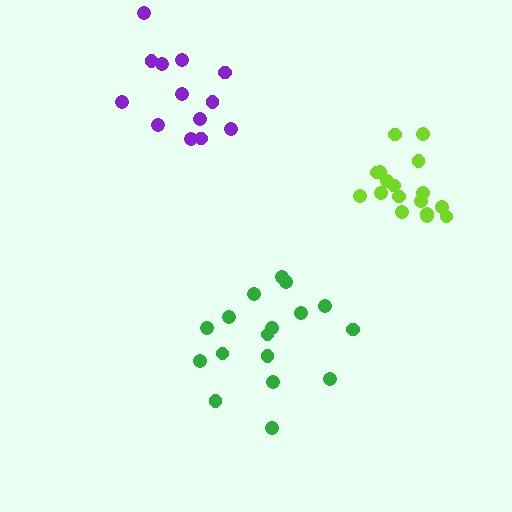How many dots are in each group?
Group 1: 17 dots, Group 2: 13 dots, Group 3: 17 dots (47 total).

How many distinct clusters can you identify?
There are 3 distinct clusters.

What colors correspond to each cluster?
The clusters are colored: green, purple, lime.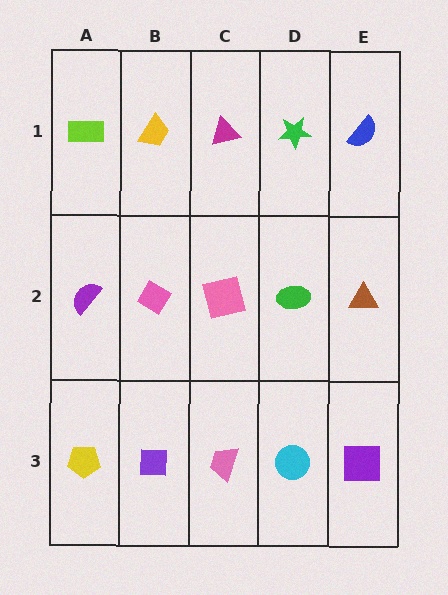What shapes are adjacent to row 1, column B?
A pink diamond (row 2, column B), a lime rectangle (row 1, column A), a magenta triangle (row 1, column C).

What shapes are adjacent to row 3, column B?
A pink diamond (row 2, column B), a yellow pentagon (row 3, column A), a pink trapezoid (row 3, column C).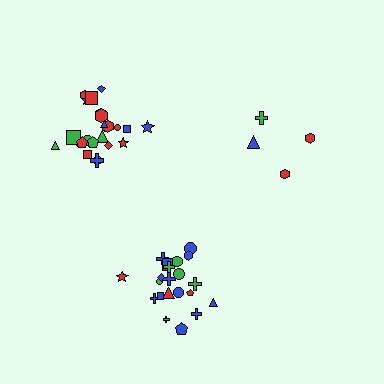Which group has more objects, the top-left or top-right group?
The top-left group.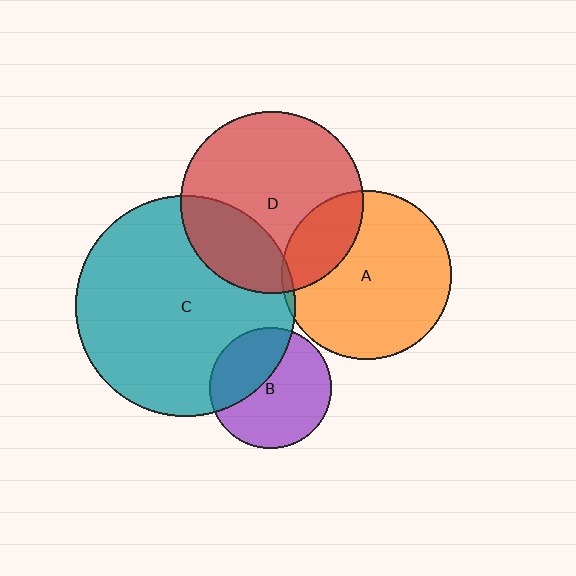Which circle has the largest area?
Circle C (teal).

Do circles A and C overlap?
Yes.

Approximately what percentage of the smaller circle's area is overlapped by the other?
Approximately 5%.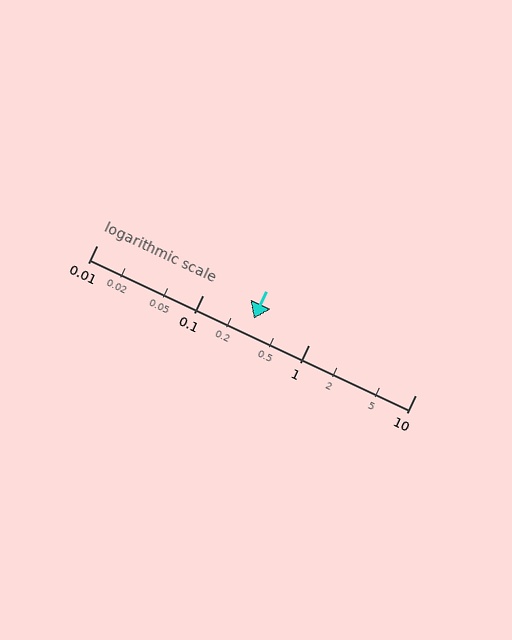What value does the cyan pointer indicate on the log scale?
The pointer indicates approximately 0.3.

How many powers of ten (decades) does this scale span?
The scale spans 3 decades, from 0.01 to 10.